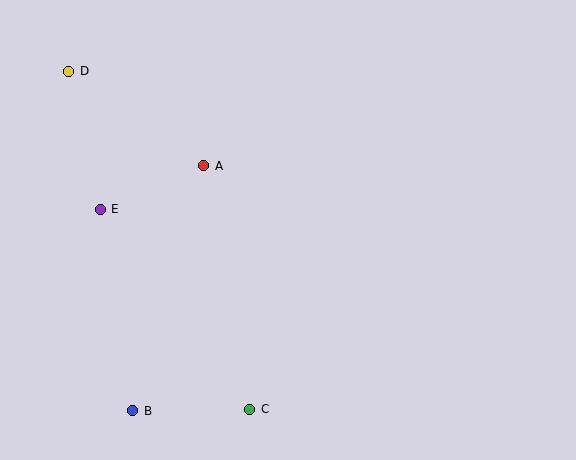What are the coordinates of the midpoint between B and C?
The midpoint between B and C is at (191, 410).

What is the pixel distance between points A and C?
The distance between A and C is 248 pixels.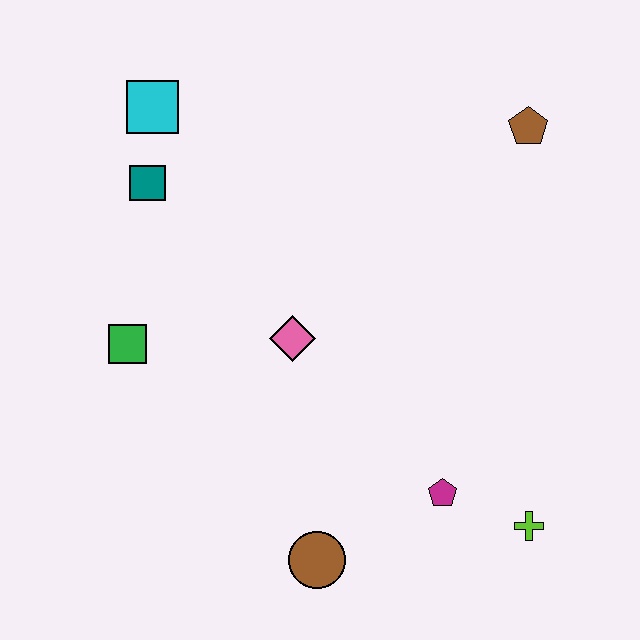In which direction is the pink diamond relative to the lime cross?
The pink diamond is to the left of the lime cross.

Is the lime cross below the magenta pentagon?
Yes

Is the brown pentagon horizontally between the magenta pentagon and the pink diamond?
No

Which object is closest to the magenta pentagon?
The lime cross is closest to the magenta pentagon.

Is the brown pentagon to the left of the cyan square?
No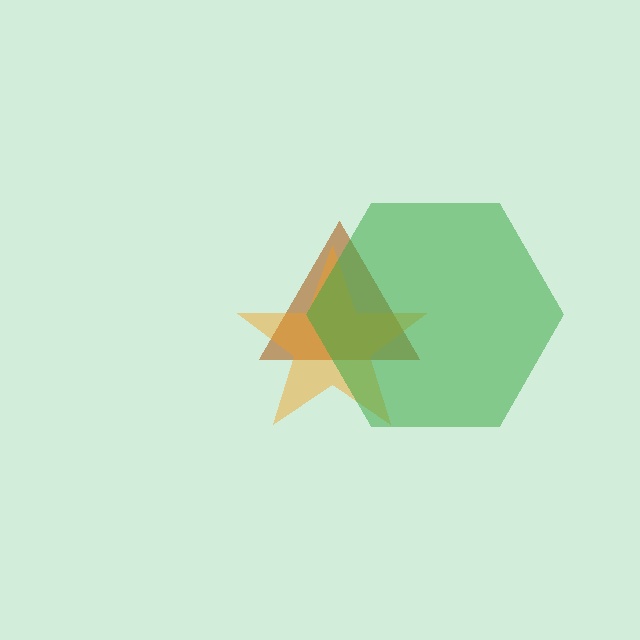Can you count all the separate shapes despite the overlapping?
Yes, there are 3 separate shapes.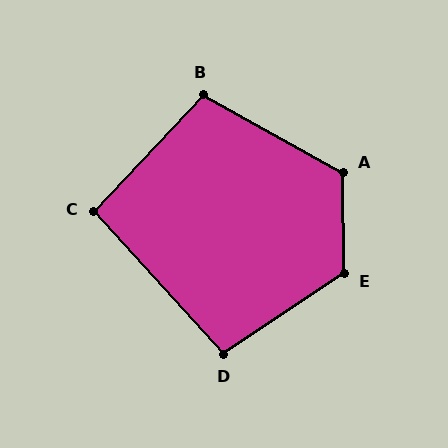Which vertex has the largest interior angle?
E, at approximately 123 degrees.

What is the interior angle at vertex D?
Approximately 98 degrees (obtuse).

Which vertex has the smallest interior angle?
C, at approximately 95 degrees.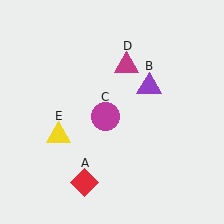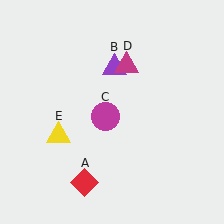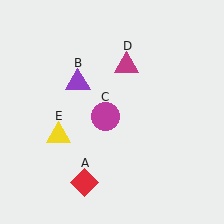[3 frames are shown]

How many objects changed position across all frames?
1 object changed position: purple triangle (object B).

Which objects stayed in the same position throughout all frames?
Red diamond (object A) and magenta circle (object C) and magenta triangle (object D) and yellow triangle (object E) remained stationary.